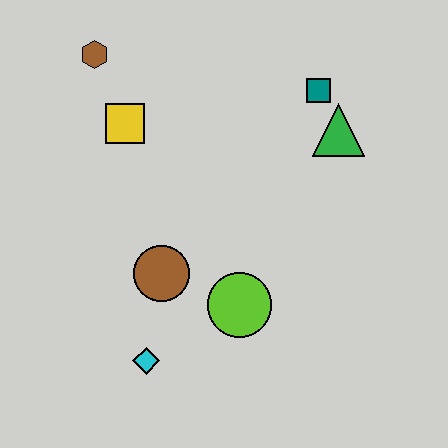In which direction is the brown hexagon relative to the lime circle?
The brown hexagon is above the lime circle.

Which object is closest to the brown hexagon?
The yellow square is closest to the brown hexagon.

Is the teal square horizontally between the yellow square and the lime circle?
No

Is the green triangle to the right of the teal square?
Yes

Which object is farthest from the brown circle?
The teal square is farthest from the brown circle.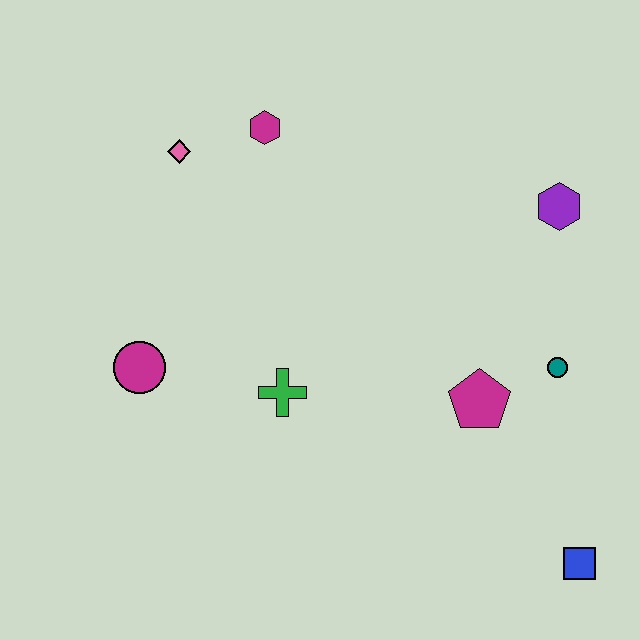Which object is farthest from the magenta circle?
The blue square is farthest from the magenta circle.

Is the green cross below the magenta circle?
Yes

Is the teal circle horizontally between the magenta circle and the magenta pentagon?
No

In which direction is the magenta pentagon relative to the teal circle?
The magenta pentagon is to the left of the teal circle.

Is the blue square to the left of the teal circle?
No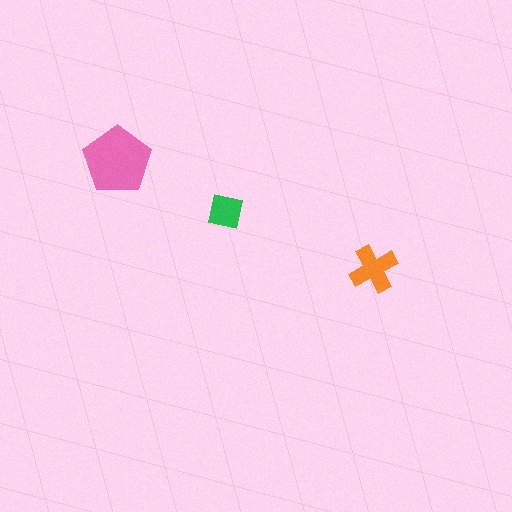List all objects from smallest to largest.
The green square, the orange cross, the pink pentagon.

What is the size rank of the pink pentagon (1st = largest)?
1st.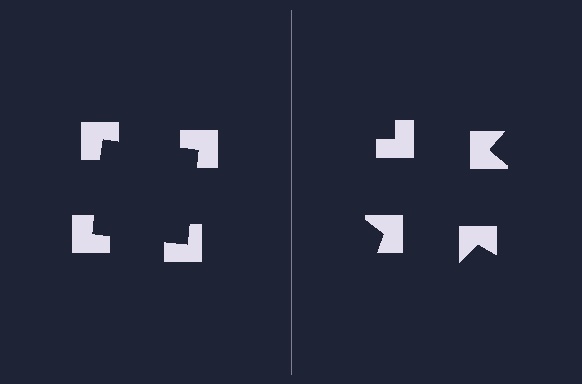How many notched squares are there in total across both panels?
8 — 4 on each side.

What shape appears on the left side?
An illusory square.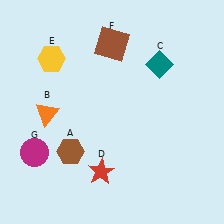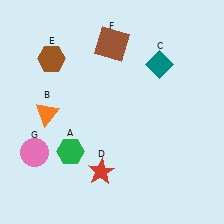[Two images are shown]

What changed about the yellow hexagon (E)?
In Image 1, E is yellow. In Image 2, it changed to brown.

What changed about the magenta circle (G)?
In Image 1, G is magenta. In Image 2, it changed to pink.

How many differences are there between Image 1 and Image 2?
There are 3 differences between the two images.